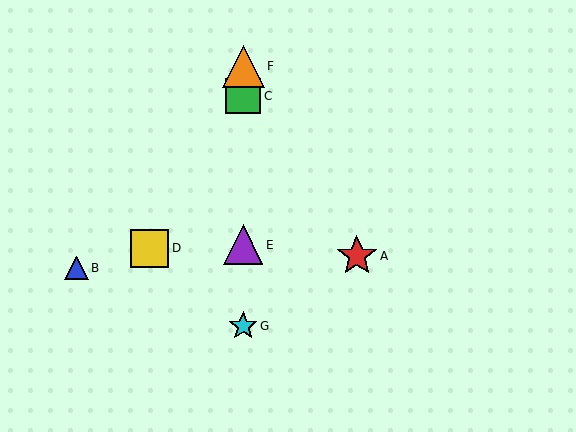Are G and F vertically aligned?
Yes, both are at x≈243.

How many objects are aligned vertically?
4 objects (C, E, F, G) are aligned vertically.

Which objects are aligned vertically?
Objects C, E, F, G are aligned vertically.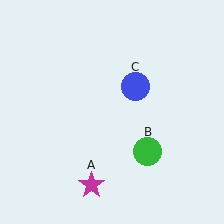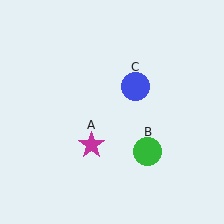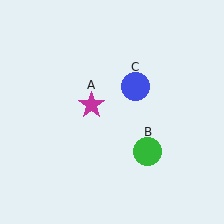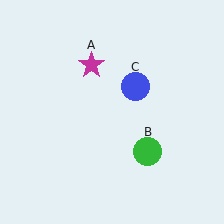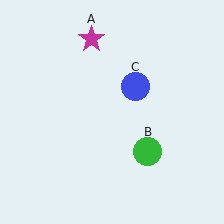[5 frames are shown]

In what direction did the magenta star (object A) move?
The magenta star (object A) moved up.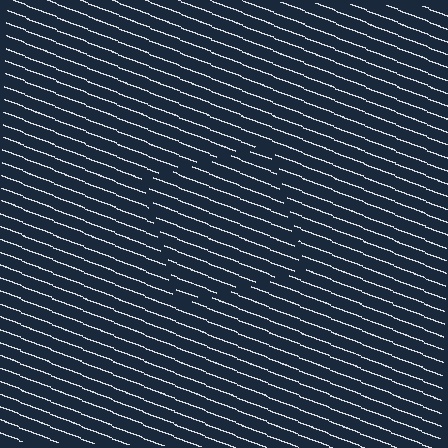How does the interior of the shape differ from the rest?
The interior of the shape contains the same grating, shifted by half a period — the contour is defined by the phase discontinuity where line-ends from the inner and outer gratings abut.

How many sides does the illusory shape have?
4 sides — the line-ends trace a square.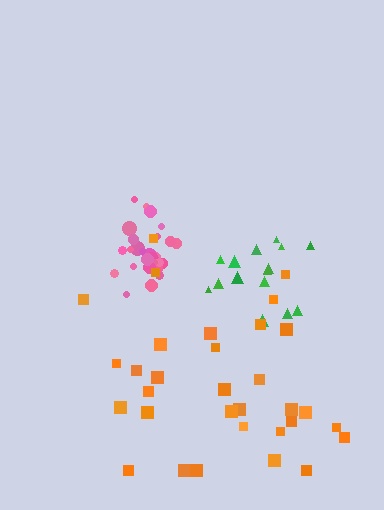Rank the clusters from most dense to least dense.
pink, green, orange.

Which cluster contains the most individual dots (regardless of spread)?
Orange (32).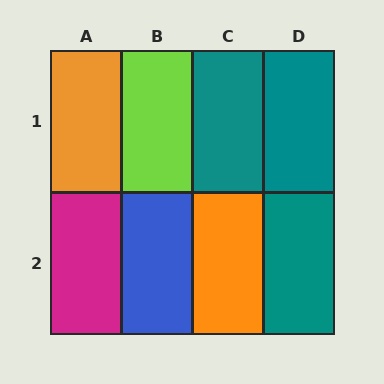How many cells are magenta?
1 cell is magenta.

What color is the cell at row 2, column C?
Orange.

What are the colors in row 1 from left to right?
Orange, lime, teal, teal.